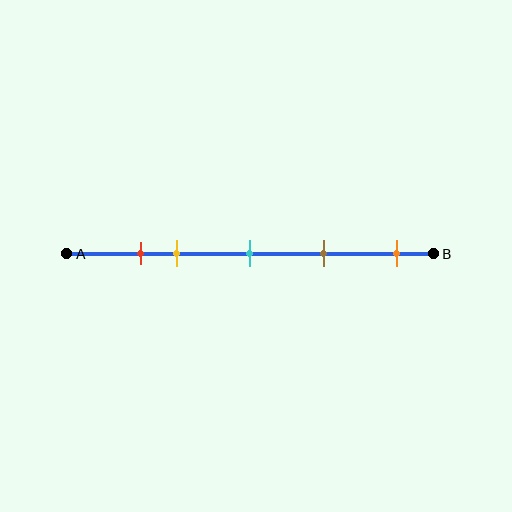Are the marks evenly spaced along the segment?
No, the marks are not evenly spaced.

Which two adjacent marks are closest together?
The red and yellow marks are the closest adjacent pair.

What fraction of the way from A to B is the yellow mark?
The yellow mark is approximately 30% (0.3) of the way from A to B.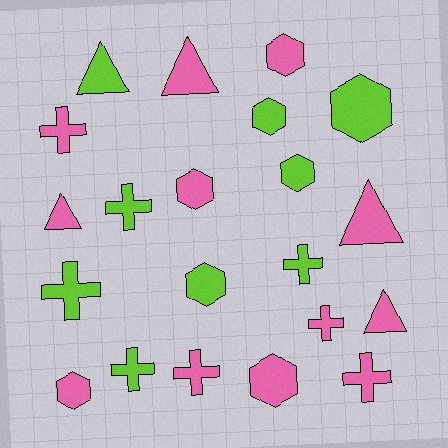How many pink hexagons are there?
There are 4 pink hexagons.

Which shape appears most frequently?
Hexagon, with 8 objects.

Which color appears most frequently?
Pink, with 12 objects.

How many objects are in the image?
There are 21 objects.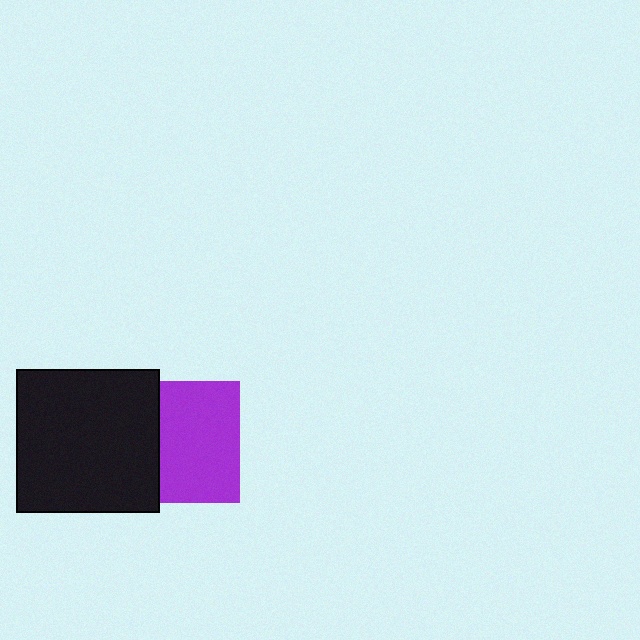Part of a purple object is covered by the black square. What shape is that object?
It is a square.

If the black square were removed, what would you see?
You would see the complete purple square.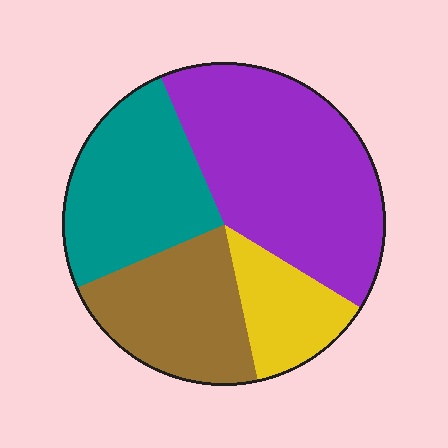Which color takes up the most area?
Purple, at roughly 40%.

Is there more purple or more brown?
Purple.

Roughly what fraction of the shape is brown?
Brown covers around 20% of the shape.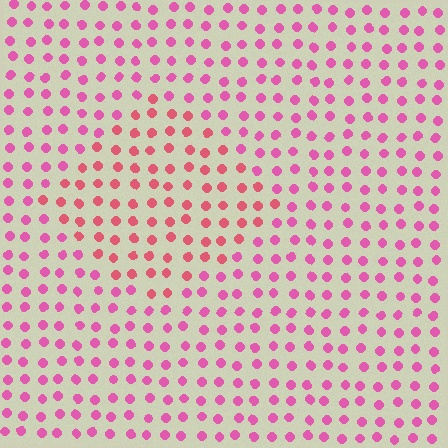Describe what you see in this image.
The image is filled with small pink elements in a uniform arrangement. A diamond-shaped region is visible where the elements are tinted to a slightly different hue, forming a subtle color boundary.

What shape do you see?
I see a diamond.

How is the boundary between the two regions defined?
The boundary is defined purely by a slight shift in hue (about 27 degrees). Spacing, size, and orientation are identical on both sides.